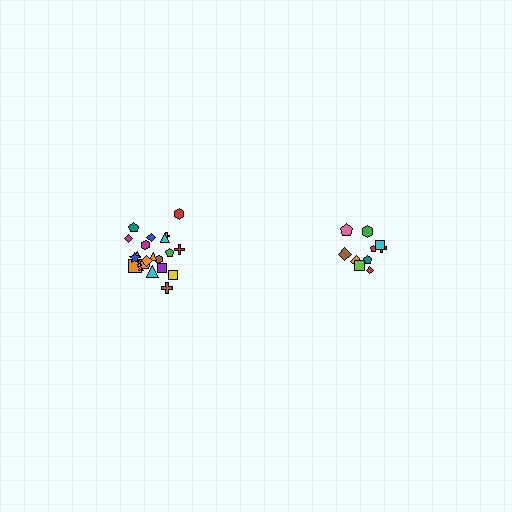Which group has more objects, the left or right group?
The left group.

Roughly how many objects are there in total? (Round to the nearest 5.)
Roughly 30 objects in total.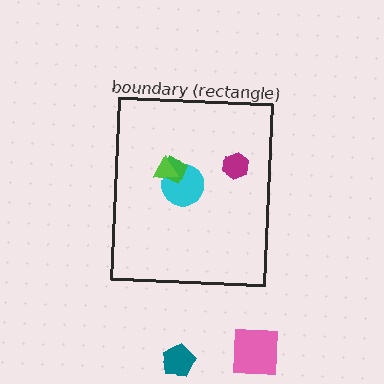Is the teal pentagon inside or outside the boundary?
Outside.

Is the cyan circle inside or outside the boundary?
Inside.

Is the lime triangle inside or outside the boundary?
Inside.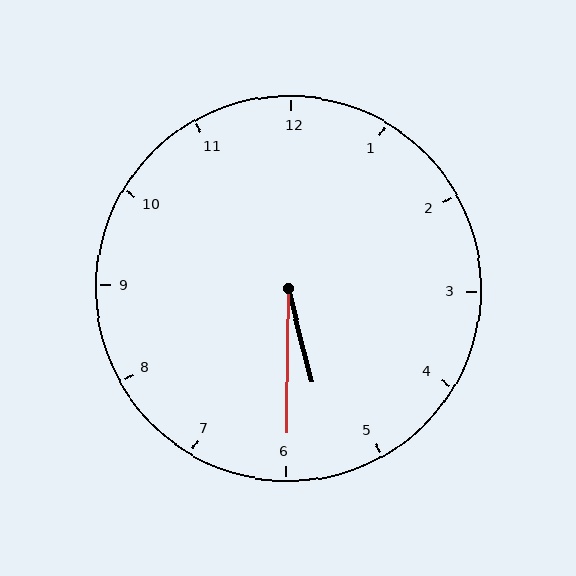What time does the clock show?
5:30.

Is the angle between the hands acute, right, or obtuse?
It is acute.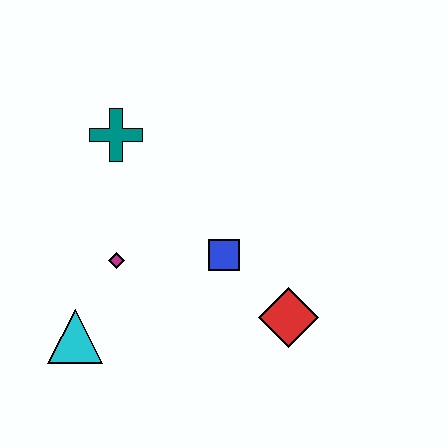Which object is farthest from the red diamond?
The teal cross is farthest from the red diamond.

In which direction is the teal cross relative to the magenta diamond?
The teal cross is above the magenta diamond.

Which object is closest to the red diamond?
The blue square is closest to the red diamond.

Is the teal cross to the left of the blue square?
Yes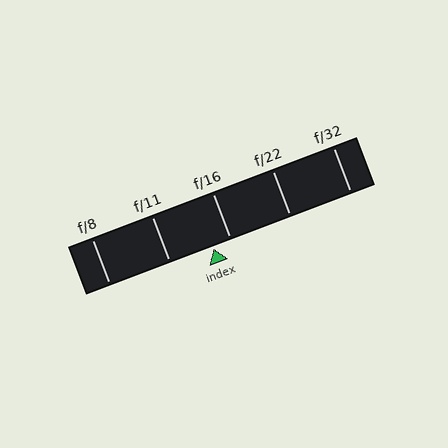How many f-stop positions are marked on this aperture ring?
There are 5 f-stop positions marked.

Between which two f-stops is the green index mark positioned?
The index mark is between f/11 and f/16.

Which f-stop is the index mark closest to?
The index mark is closest to f/16.